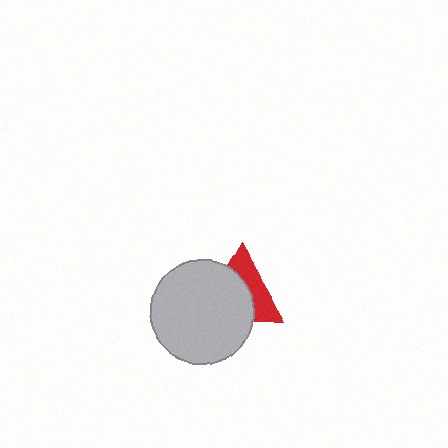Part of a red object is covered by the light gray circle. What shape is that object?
It is a triangle.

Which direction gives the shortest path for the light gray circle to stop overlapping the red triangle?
Moving toward the lower-left gives the shortest separation.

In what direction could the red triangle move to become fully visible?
The red triangle could move toward the upper-right. That would shift it out from behind the light gray circle entirely.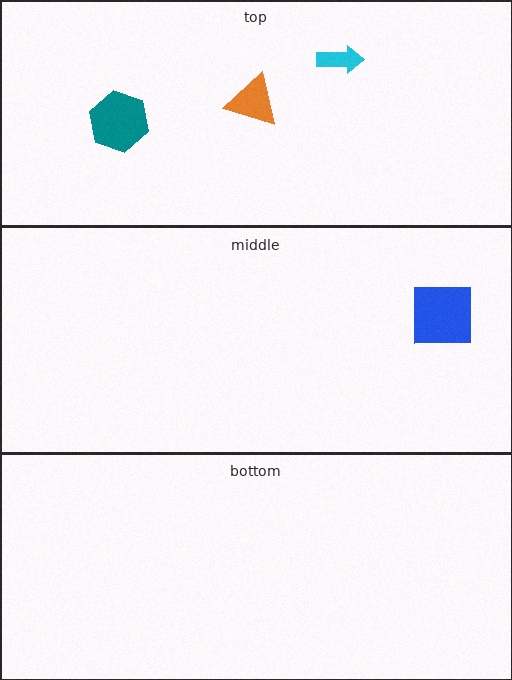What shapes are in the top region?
The cyan arrow, the teal hexagon, the orange triangle.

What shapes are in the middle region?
The blue square.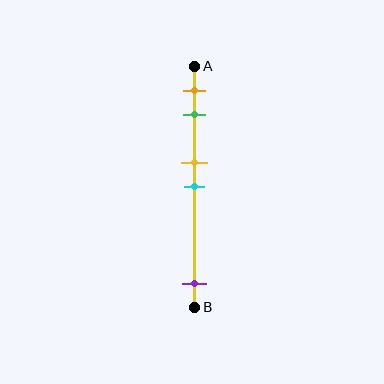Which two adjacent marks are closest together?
The yellow and cyan marks are the closest adjacent pair.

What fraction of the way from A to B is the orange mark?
The orange mark is approximately 10% (0.1) of the way from A to B.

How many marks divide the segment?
There are 5 marks dividing the segment.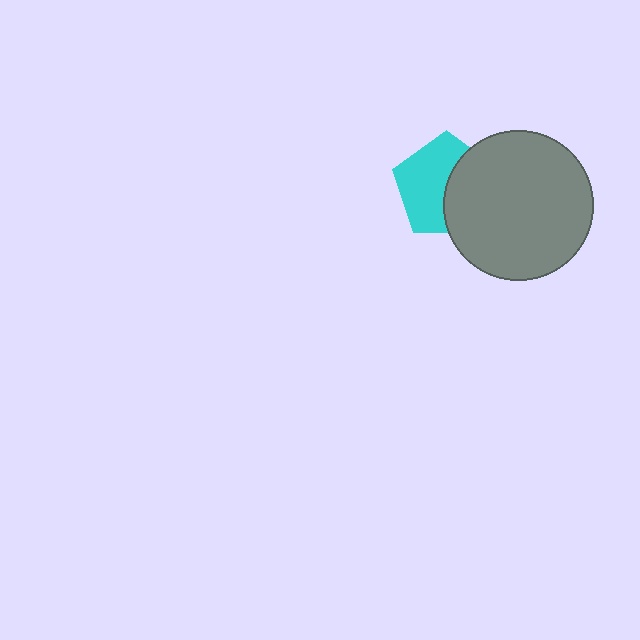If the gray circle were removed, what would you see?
You would see the complete cyan pentagon.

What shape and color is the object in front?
The object in front is a gray circle.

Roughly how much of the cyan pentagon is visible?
About half of it is visible (roughly 56%).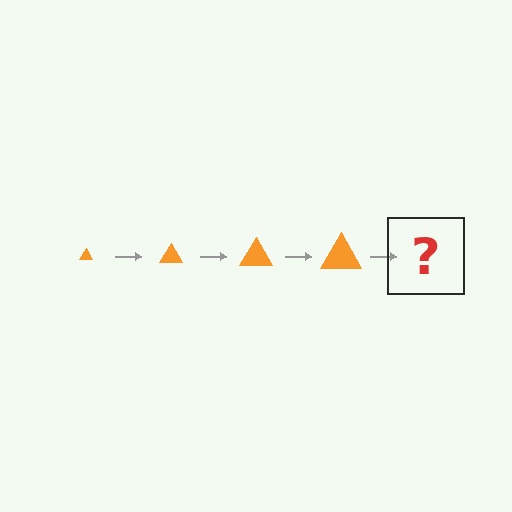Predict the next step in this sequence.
The next step is an orange triangle, larger than the previous one.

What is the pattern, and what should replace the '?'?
The pattern is that the triangle gets progressively larger each step. The '?' should be an orange triangle, larger than the previous one.